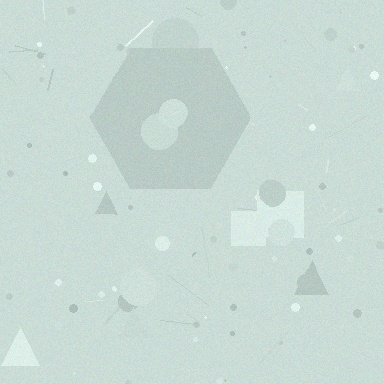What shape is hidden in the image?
A hexagon is hidden in the image.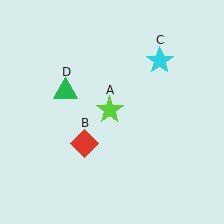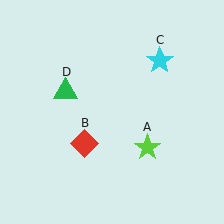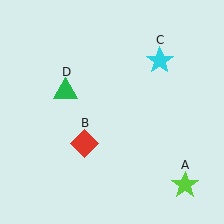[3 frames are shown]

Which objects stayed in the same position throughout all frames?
Red diamond (object B) and cyan star (object C) and green triangle (object D) remained stationary.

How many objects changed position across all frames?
1 object changed position: lime star (object A).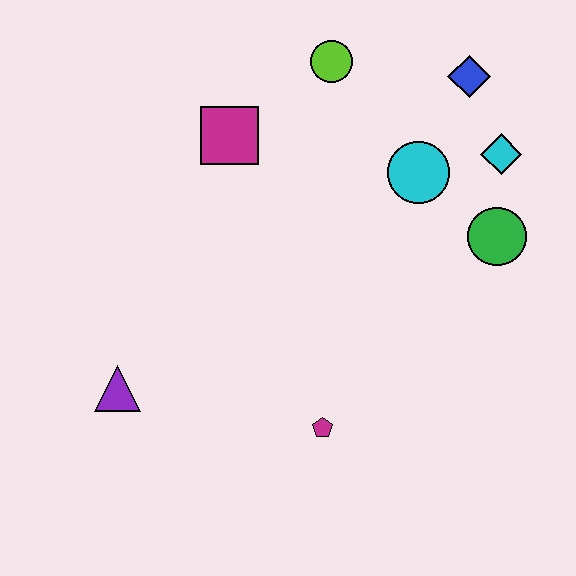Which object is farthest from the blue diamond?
The purple triangle is farthest from the blue diamond.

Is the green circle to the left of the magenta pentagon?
No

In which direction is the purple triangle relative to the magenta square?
The purple triangle is below the magenta square.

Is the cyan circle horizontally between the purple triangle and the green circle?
Yes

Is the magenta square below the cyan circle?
No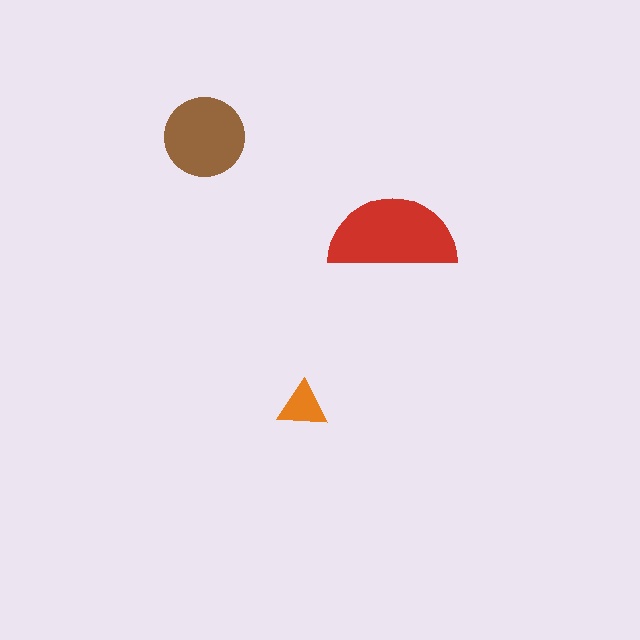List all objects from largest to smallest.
The red semicircle, the brown circle, the orange triangle.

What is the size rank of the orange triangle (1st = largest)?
3rd.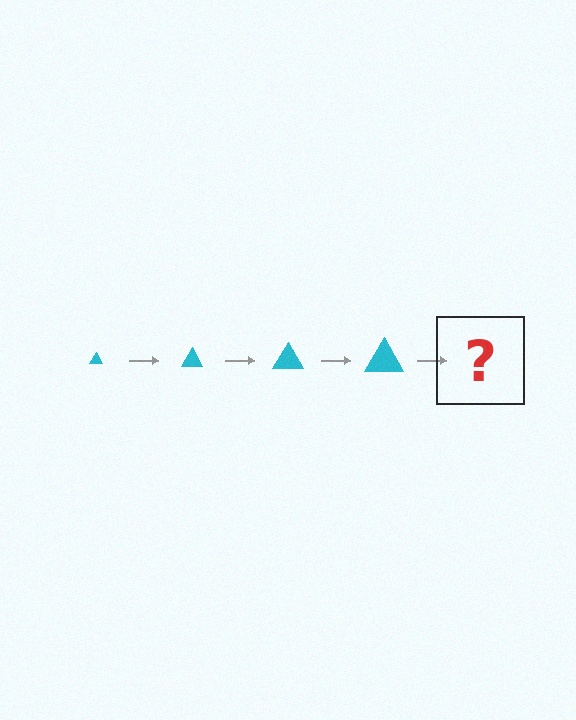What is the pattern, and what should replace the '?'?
The pattern is that the triangle gets progressively larger each step. The '?' should be a cyan triangle, larger than the previous one.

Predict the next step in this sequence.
The next step is a cyan triangle, larger than the previous one.